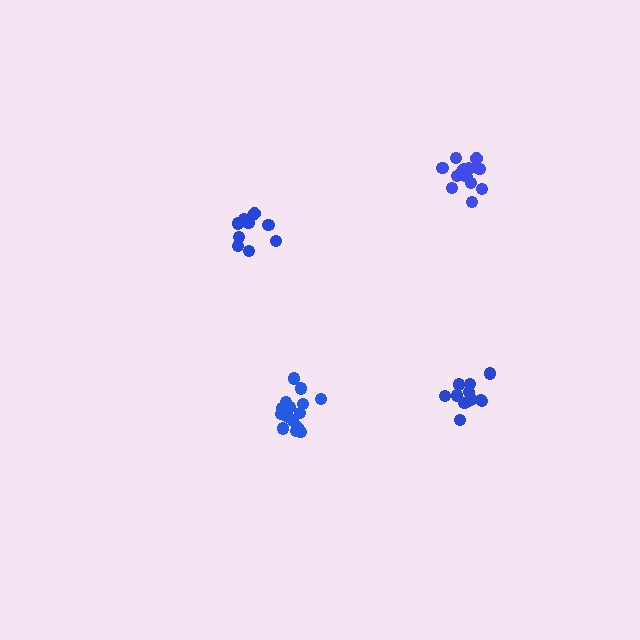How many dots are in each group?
Group 1: 16 dots, Group 2: 10 dots, Group 3: 13 dots, Group 4: 14 dots (53 total).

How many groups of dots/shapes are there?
There are 4 groups.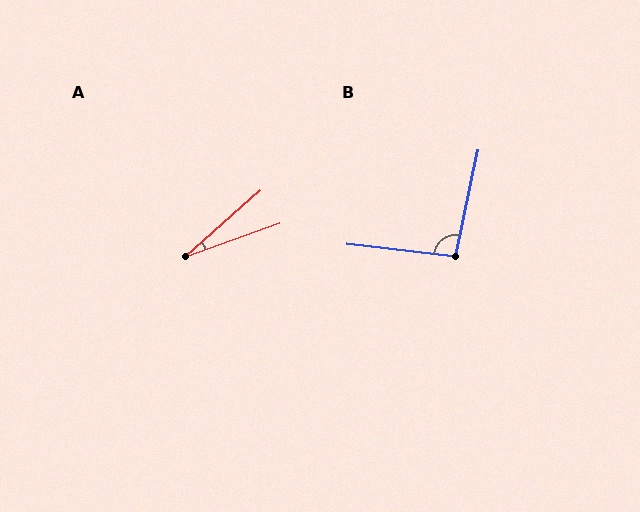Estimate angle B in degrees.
Approximately 95 degrees.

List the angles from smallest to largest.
A (22°), B (95°).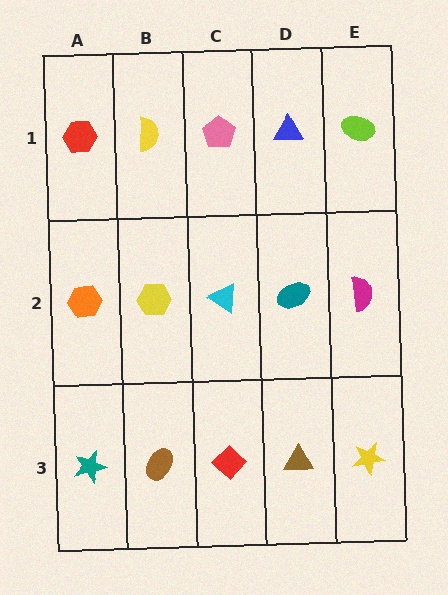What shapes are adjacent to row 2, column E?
A lime ellipse (row 1, column E), a yellow star (row 3, column E), a teal ellipse (row 2, column D).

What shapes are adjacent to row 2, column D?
A blue triangle (row 1, column D), a brown triangle (row 3, column D), a cyan triangle (row 2, column C), a magenta semicircle (row 2, column E).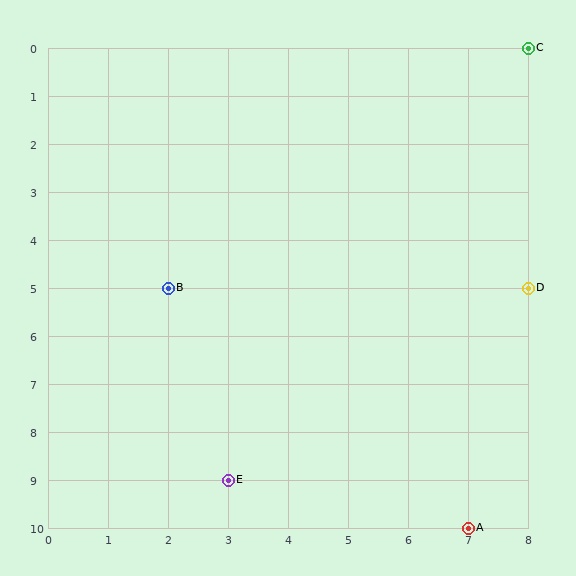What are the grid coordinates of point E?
Point E is at grid coordinates (3, 9).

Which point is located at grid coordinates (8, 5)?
Point D is at (8, 5).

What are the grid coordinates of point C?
Point C is at grid coordinates (8, 0).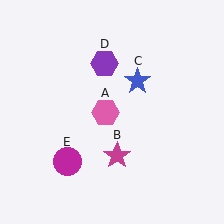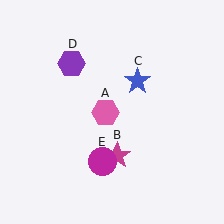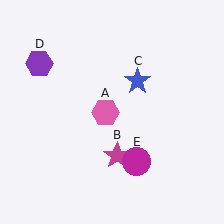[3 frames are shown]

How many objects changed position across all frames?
2 objects changed position: purple hexagon (object D), magenta circle (object E).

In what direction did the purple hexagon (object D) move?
The purple hexagon (object D) moved left.